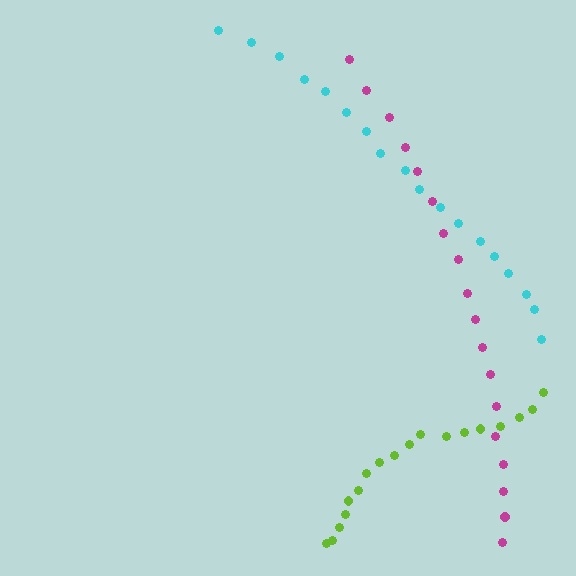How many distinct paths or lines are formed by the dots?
There are 3 distinct paths.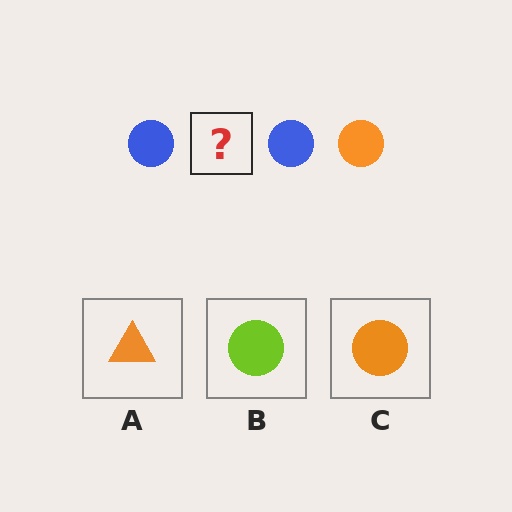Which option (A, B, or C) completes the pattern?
C.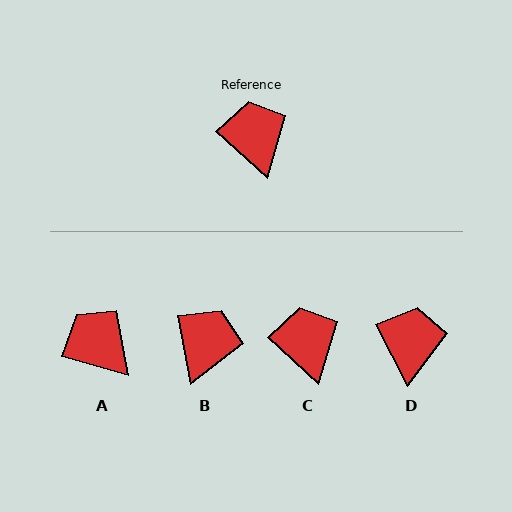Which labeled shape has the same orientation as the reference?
C.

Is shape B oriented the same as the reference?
No, it is off by about 36 degrees.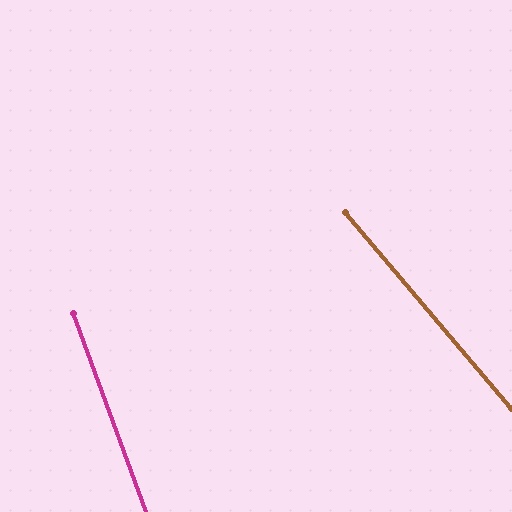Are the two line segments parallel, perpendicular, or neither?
Neither parallel nor perpendicular — they differ by about 20°.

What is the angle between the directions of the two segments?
Approximately 20 degrees.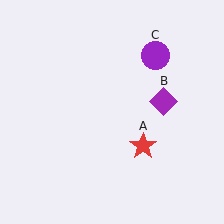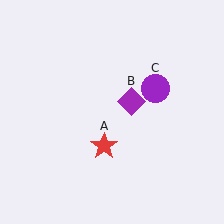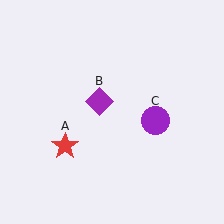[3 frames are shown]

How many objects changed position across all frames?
3 objects changed position: red star (object A), purple diamond (object B), purple circle (object C).